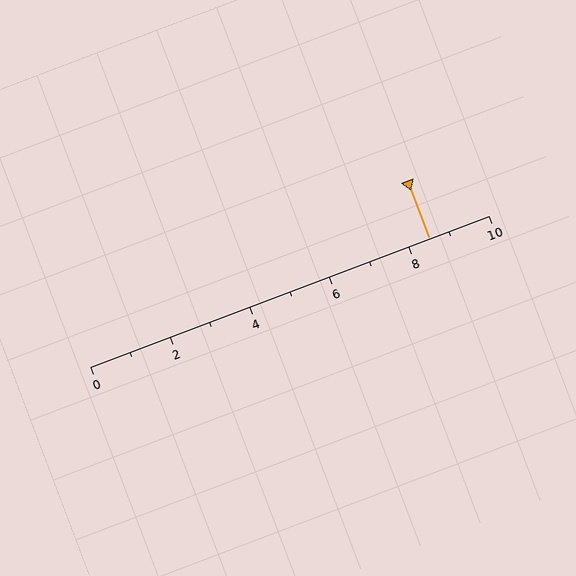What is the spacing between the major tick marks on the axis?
The major ticks are spaced 2 apart.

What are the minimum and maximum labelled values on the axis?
The axis runs from 0 to 10.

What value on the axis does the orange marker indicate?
The marker indicates approximately 8.5.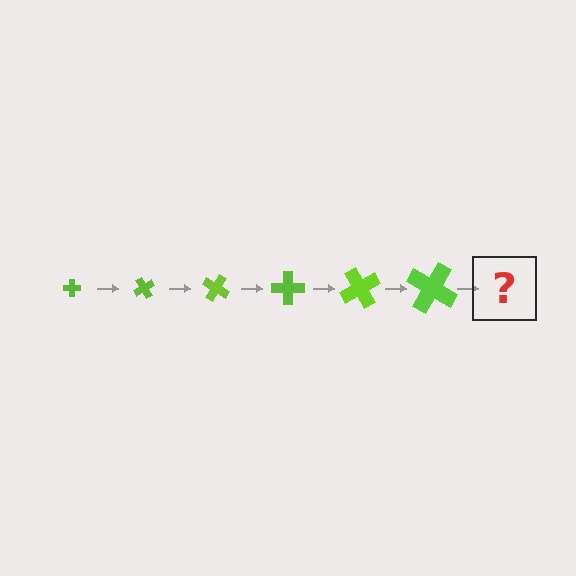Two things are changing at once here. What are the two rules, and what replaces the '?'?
The two rules are that the cross grows larger each step and it rotates 60 degrees each step. The '?' should be a cross, larger than the previous one and rotated 360 degrees from the start.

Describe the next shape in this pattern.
It should be a cross, larger than the previous one and rotated 360 degrees from the start.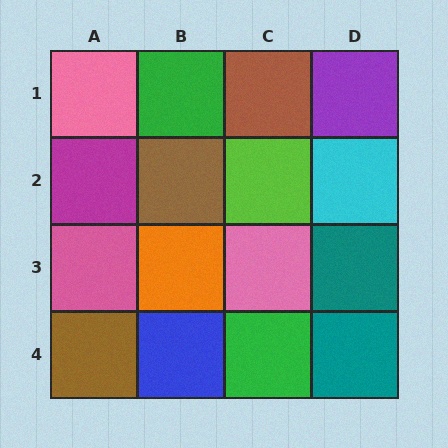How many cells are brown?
3 cells are brown.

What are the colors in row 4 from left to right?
Brown, blue, green, teal.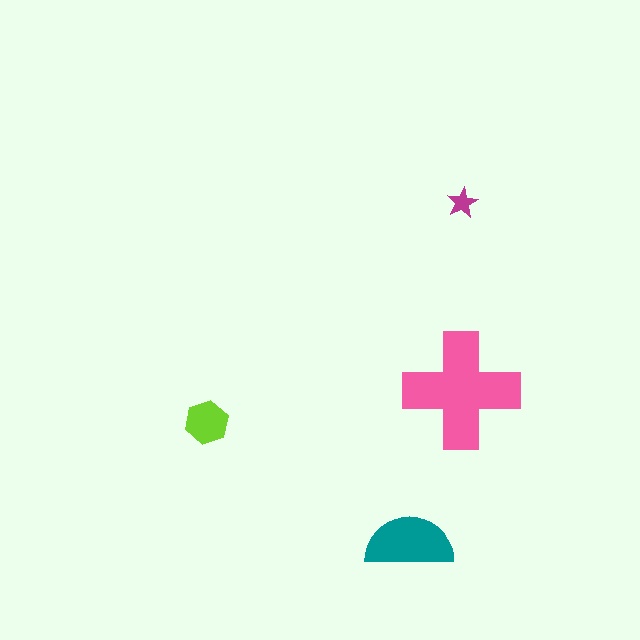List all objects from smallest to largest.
The magenta star, the lime hexagon, the teal semicircle, the pink cross.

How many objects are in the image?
There are 4 objects in the image.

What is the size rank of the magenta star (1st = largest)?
4th.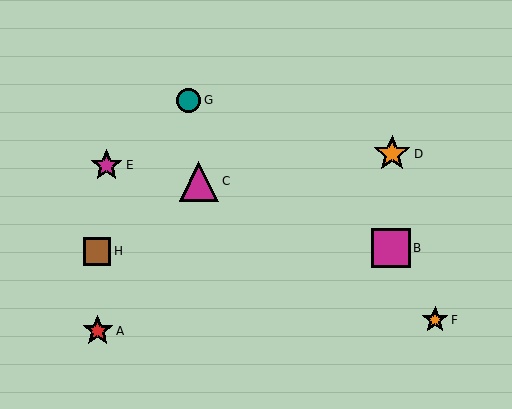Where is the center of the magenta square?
The center of the magenta square is at (391, 248).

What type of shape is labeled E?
Shape E is a magenta star.